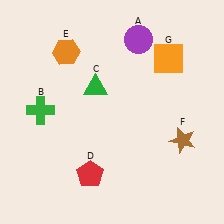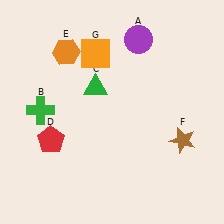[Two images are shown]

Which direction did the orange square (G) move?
The orange square (G) moved left.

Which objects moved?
The objects that moved are: the red pentagon (D), the orange square (G).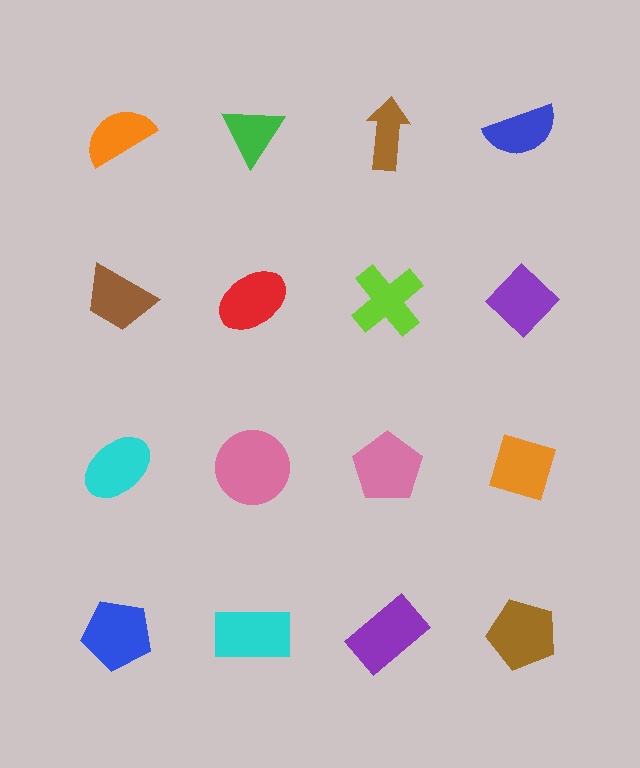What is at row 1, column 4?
A blue semicircle.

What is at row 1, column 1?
An orange semicircle.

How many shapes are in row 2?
4 shapes.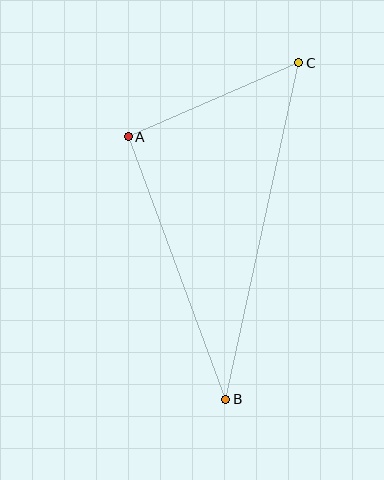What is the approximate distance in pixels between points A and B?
The distance between A and B is approximately 280 pixels.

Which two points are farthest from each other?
Points B and C are farthest from each other.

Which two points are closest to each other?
Points A and C are closest to each other.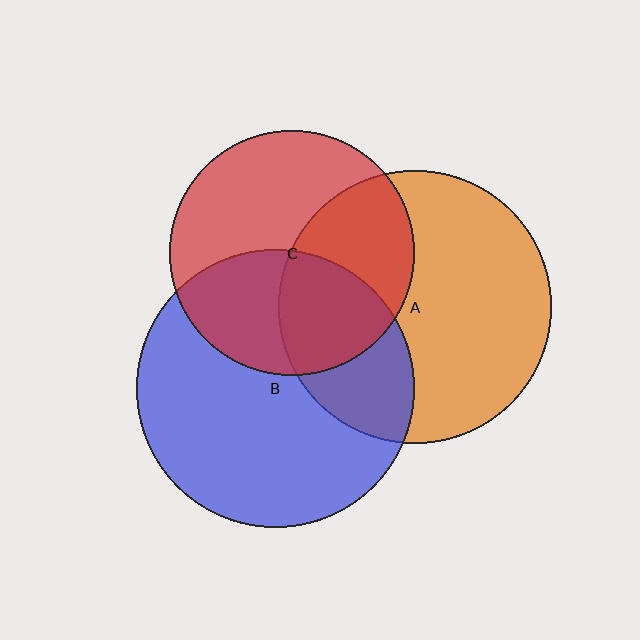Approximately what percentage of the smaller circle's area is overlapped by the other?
Approximately 40%.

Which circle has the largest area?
Circle B (blue).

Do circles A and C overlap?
Yes.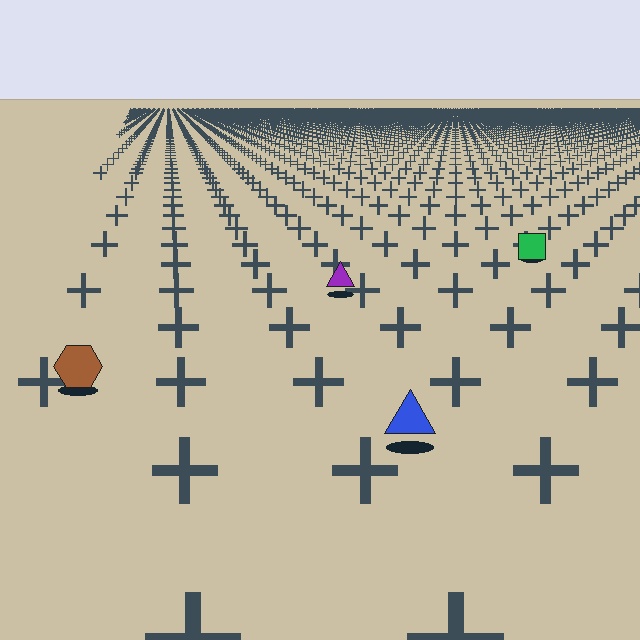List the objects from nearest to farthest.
From nearest to farthest: the blue triangle, the brown hexagon, the purple triangle, the green square.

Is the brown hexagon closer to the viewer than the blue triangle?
No. The blue triangle is closer — you can tell from the texture gradient: the ground texture is coarser near it.